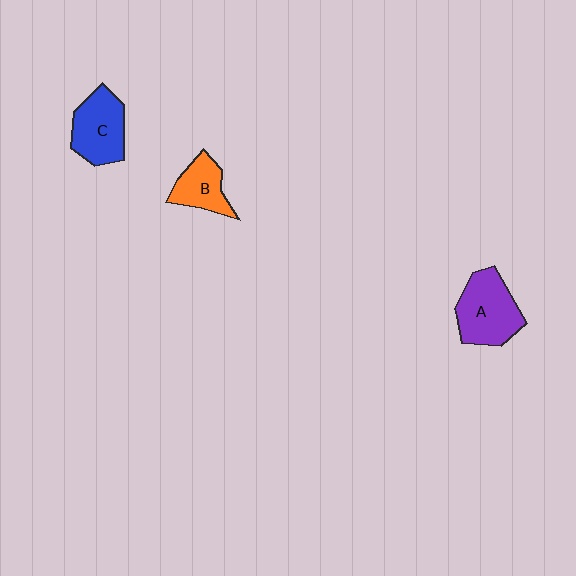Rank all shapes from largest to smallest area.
From largest to smallest: A (purple), C (blue), B (orange).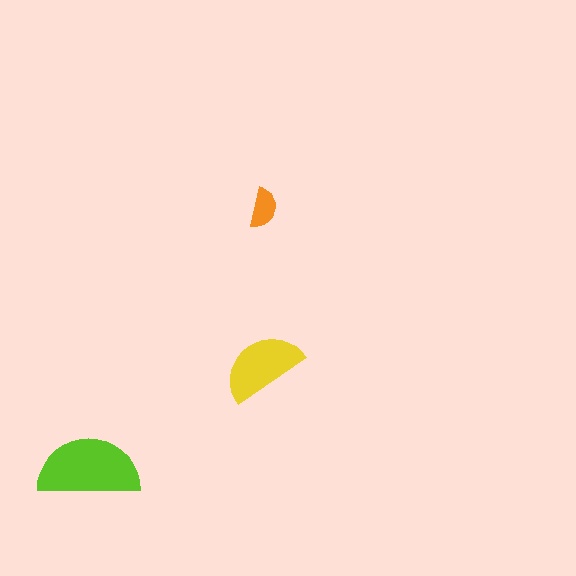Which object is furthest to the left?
The lime semicircle is leftmost.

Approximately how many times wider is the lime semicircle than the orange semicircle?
About 2.5 times wider.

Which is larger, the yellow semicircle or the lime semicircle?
The lime one.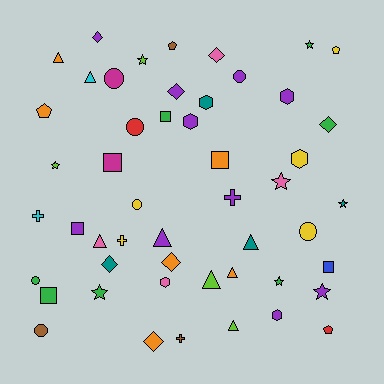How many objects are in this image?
There are 50 objects.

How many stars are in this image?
There are 8 stars.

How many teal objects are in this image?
There are 4 teal objects.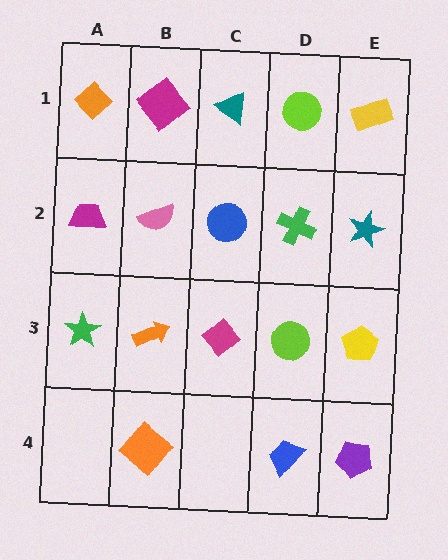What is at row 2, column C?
A blue circle.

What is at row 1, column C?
A teal triangle.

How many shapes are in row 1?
5 shapes.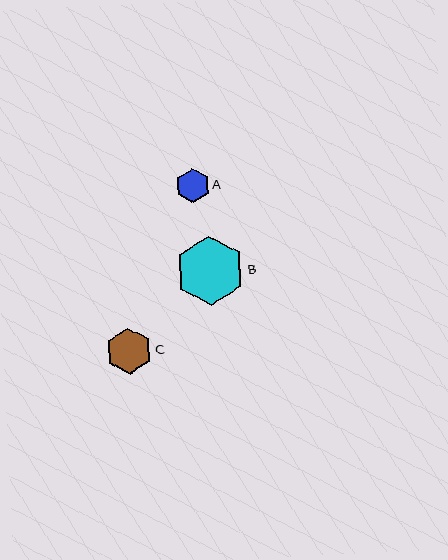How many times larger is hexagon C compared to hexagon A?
Hexagon C is approximately 1.4 times the size of hexagon A.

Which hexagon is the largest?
Hexagon B is the largest with a size of approximately 68 pixels.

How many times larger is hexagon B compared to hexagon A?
Hexagon B is approximately 2.0 times the size of hexagon A.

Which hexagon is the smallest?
Hexagon A is the smallest with a size of approximately 34 pixels.